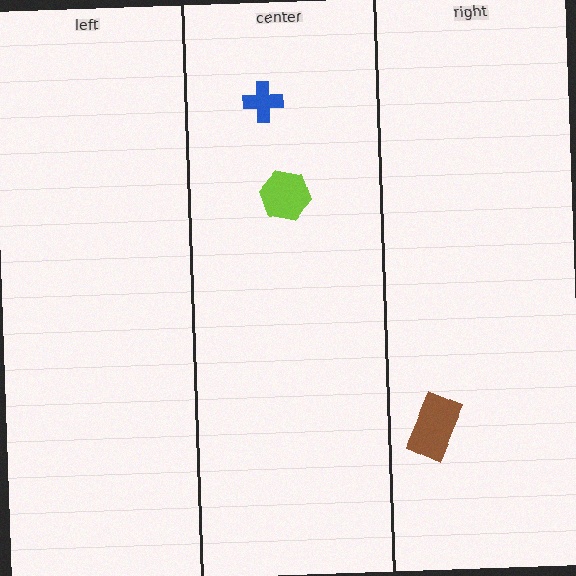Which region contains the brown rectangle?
The right region.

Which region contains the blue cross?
The center region.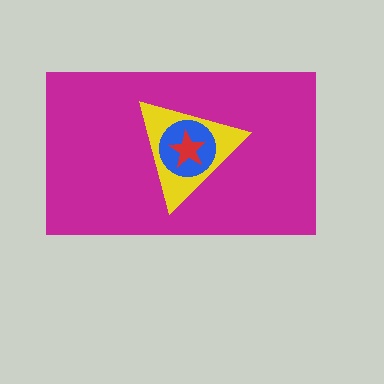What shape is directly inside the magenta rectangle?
The yellow triangle.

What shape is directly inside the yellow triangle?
The blue circle.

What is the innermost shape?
The red star.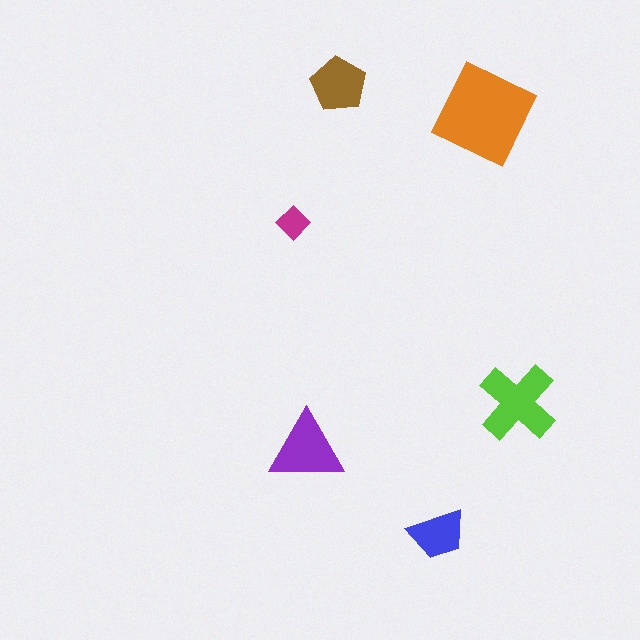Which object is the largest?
The orange square.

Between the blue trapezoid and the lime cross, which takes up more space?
The lime cross.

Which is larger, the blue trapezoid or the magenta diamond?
The blue trapezoid.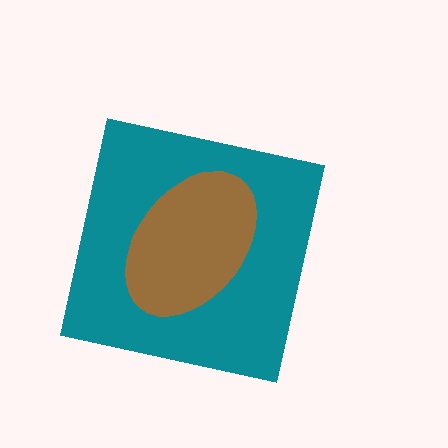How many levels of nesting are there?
2.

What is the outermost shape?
The teal square.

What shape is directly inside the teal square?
The brown ellipse.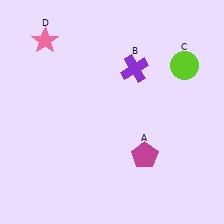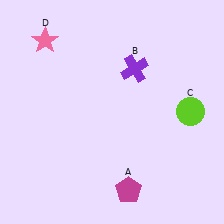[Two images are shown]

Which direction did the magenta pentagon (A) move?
The magenta pentagon (A) moved down.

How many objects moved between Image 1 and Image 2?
2 objects moved between the two images.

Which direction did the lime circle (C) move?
The lime circle (C) moved down.